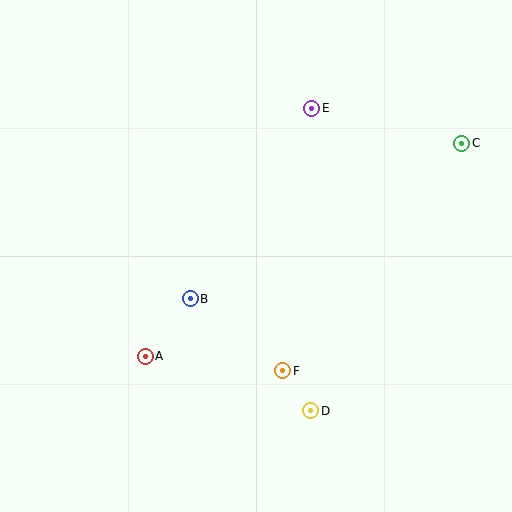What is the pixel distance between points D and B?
The distance between D and B is 164 pixels.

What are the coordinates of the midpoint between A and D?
The midpoint between A and D is at (228, 383).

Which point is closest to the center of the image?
Point B at (190, 299) is closest to the center.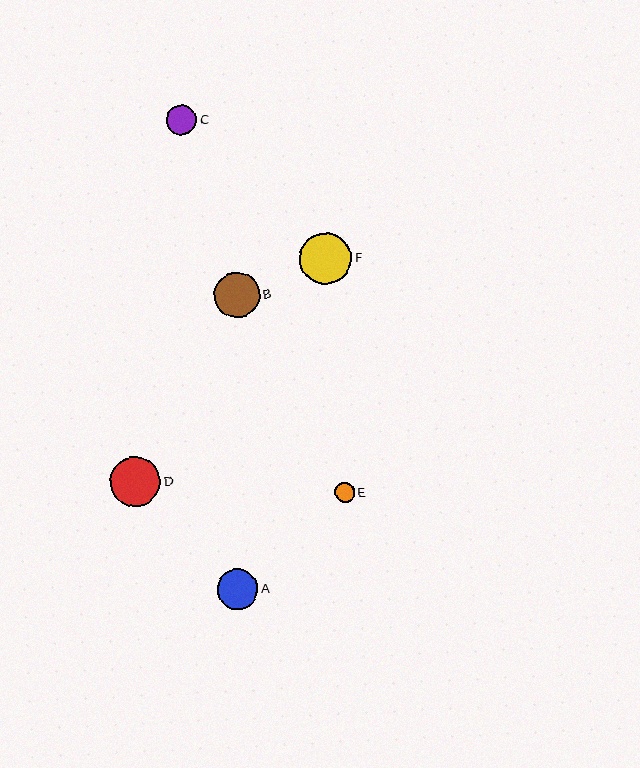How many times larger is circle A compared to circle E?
Circle A is approximately 2.1 times the size of circle E.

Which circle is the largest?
Circle F is the largest with a size of approximately 52 pixels.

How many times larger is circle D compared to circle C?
Circle D is approximately 1.7 times the size of circle C.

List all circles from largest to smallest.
From largest to smallest: F, D, B, A, C, E.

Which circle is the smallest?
Circle E is the smallest with a size of approximately 20 pixels.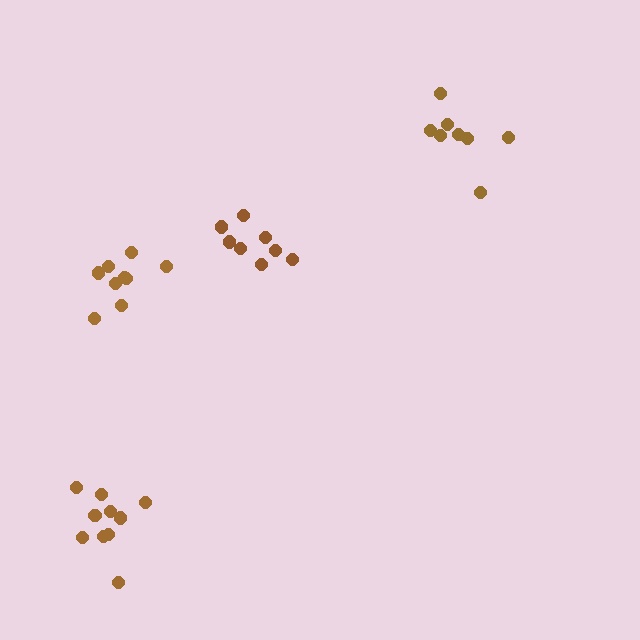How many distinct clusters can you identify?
There are 4 distinct clusters.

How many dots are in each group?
Group 1: 8 dots, Group 2: 8 dots, Group 3: 10 dots, Group 4: 9 dots (35 total).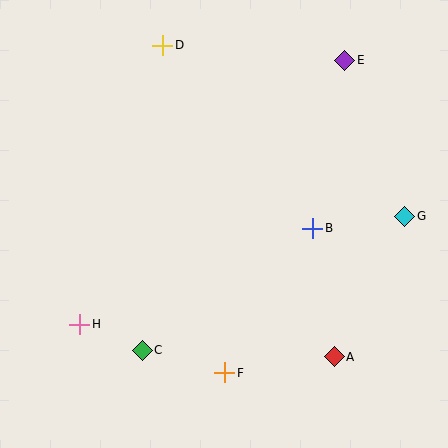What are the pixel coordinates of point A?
Point A is at (334, 357).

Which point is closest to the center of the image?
Point B at (313, 228) is closest to the center.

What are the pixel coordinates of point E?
Point E is at (345, 60).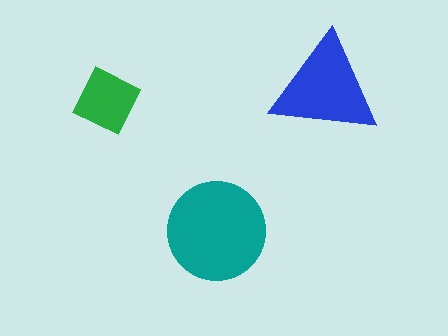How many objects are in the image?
There are 3 objects in the image.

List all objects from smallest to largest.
The green square, the blue triangle, the teal circle.